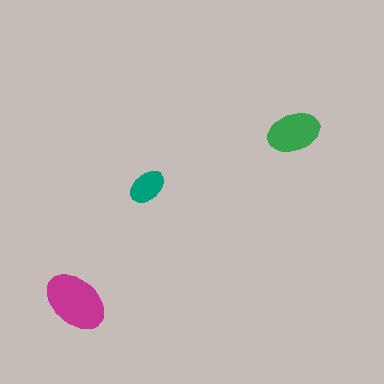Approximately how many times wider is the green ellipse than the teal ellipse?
About 1.5 times wider.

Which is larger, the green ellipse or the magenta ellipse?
The magenta one.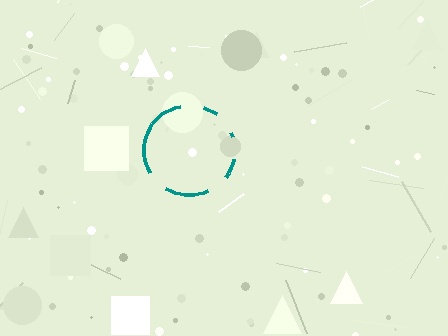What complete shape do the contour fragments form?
The contour fragments form a circle.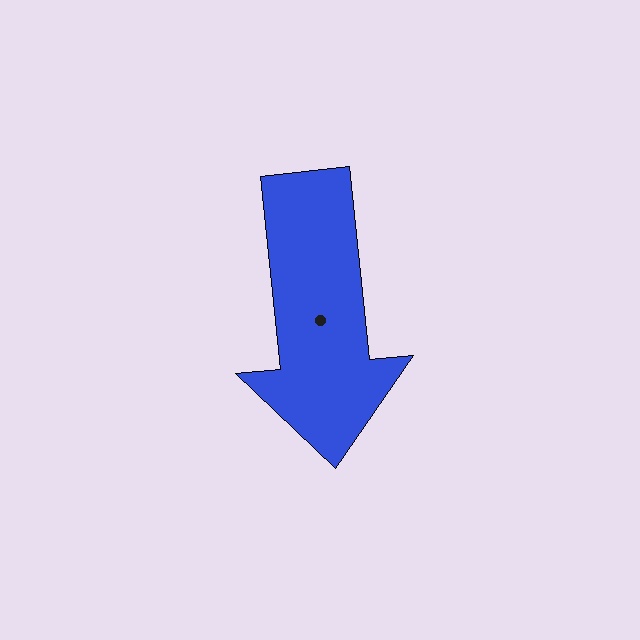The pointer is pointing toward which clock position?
Roughly 6 o'clock.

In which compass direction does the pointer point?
South.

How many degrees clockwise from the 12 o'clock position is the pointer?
Approximately 174 degrees.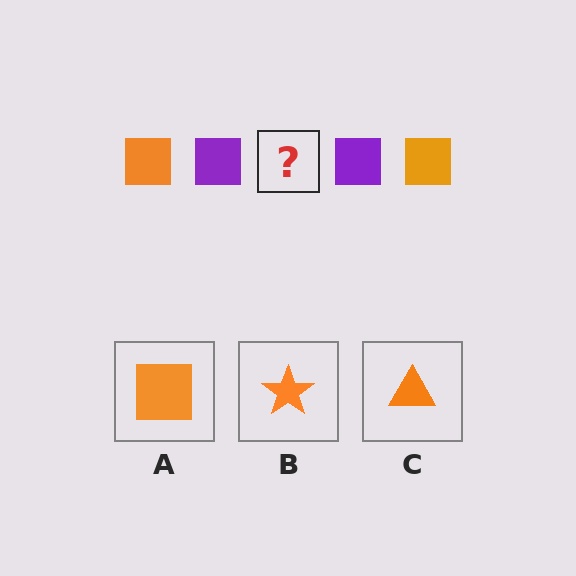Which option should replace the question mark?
Option A.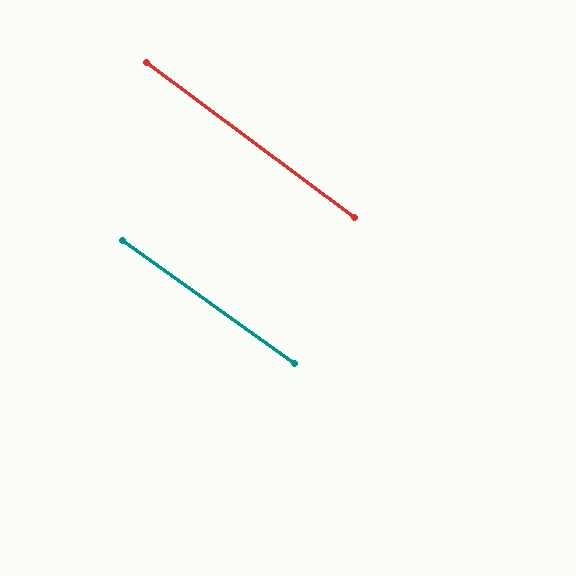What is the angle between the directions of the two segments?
Approximately 1 degree.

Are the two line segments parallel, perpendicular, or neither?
Parallel — their directions differ by only 0.9°.